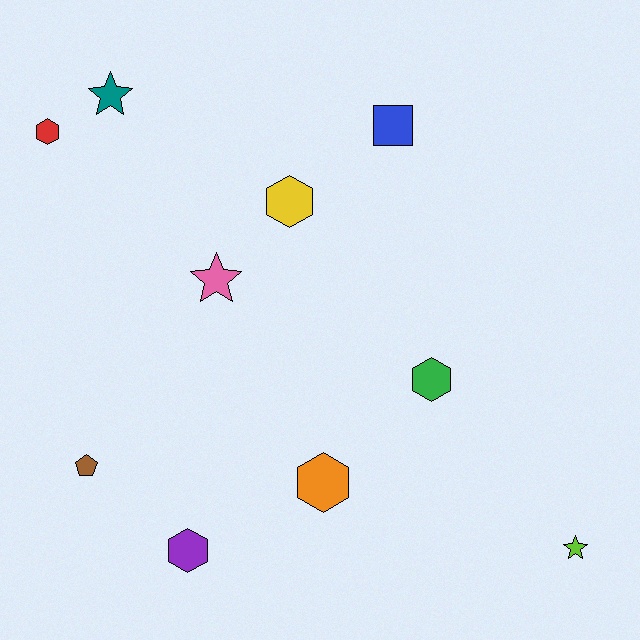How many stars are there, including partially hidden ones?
There are 3 stars.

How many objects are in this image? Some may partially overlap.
There are 10 objects.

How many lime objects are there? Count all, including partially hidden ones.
There is 1 lime object.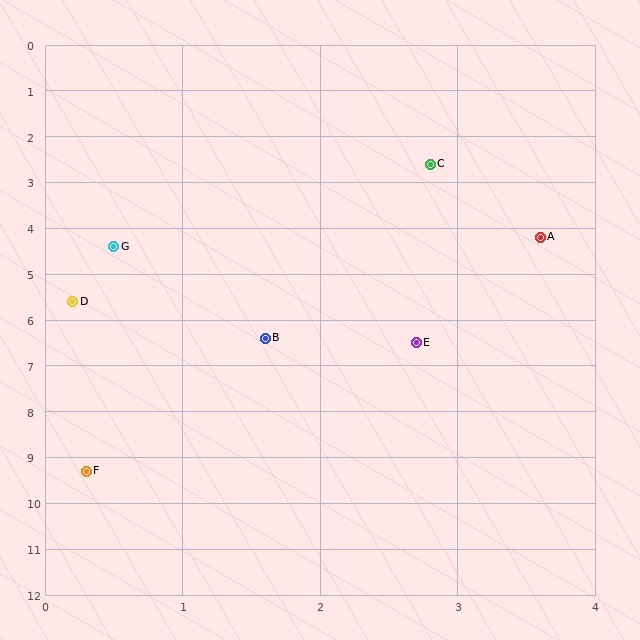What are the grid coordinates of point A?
Point A is at approximately (3.6, 4.2).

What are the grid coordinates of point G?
Point G is at approximately (0.5, 4.4).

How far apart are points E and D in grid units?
Points E and D are about 2.7 grid units apart.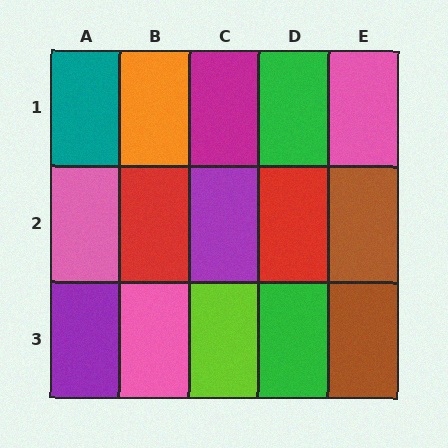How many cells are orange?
1 cell is orange.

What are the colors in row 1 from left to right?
Teal, orange, magenta, green, pink.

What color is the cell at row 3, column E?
Brown.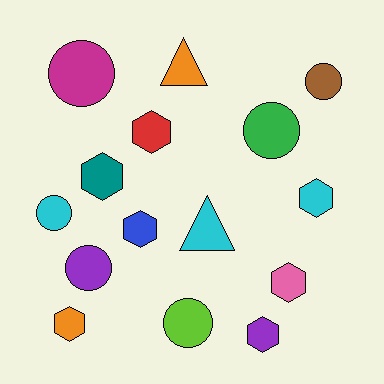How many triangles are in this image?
There are 2 triangles.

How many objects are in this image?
There are 15 objects.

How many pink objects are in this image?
There is 1 pink object.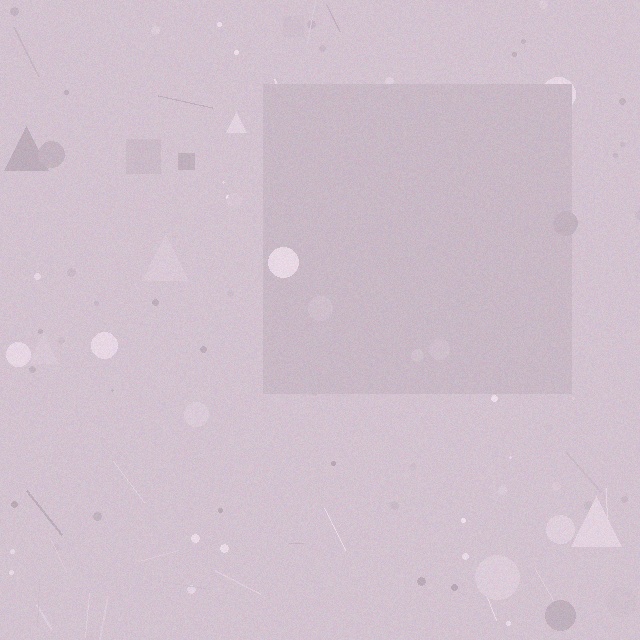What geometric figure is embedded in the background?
A square is embedded in the background.